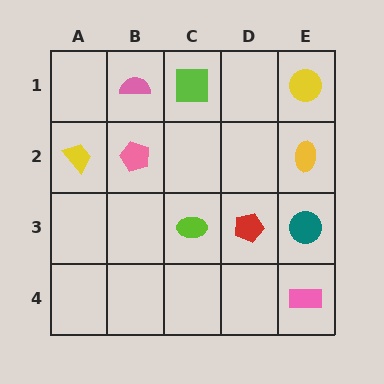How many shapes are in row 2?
3 shapes.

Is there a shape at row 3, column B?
No, that cell is empty.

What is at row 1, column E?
A yellow circle.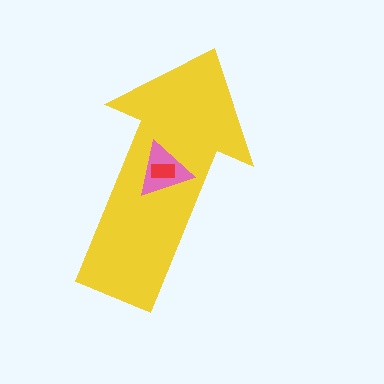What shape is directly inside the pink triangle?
The red rectangle.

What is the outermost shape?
The yellow arrow.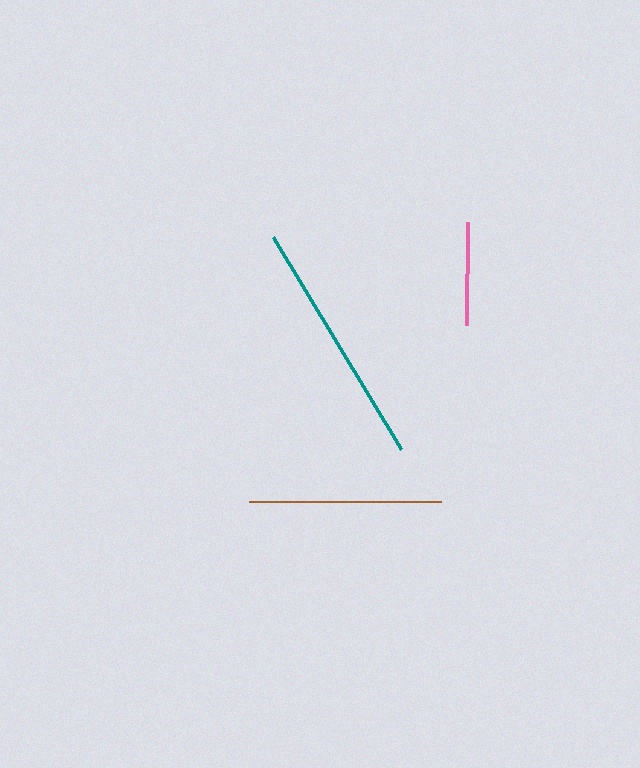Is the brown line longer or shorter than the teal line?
The teal line is longer than the brown line.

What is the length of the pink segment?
The pink segment is approximately 103 pixels long.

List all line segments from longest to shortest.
From longest to shortest: teal, brown, pink.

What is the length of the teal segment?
The teal segment is approximately 248 pixels long.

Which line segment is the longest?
The teal line is the longest at approximately 248 pixels.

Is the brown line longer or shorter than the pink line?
The brown line is longer than the pink line.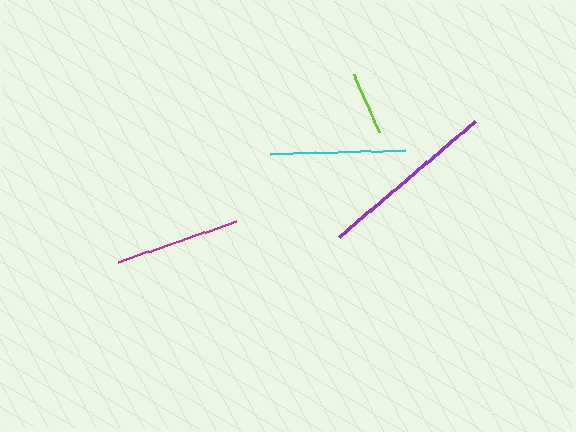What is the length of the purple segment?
The purple segment is approximately 179 pixels long.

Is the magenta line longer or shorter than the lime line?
The magenta line is longer than the lime line.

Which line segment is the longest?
The purple line is the longest at approximately 179 pixels.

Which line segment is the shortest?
The lime line is the shortest at approximately 63 pixels.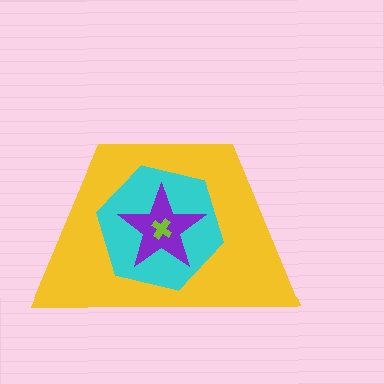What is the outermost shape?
The yellow trapezoid.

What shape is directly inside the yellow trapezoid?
The cyan hexagon.